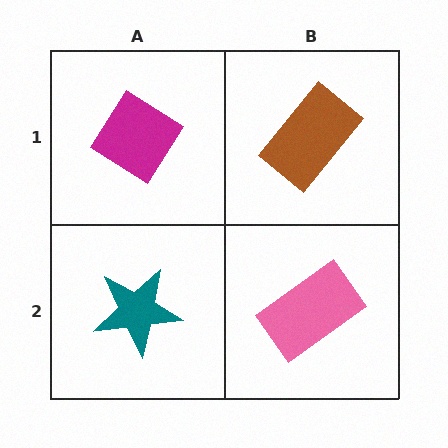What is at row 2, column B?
A pink rectangle.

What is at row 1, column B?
A brown rectangle.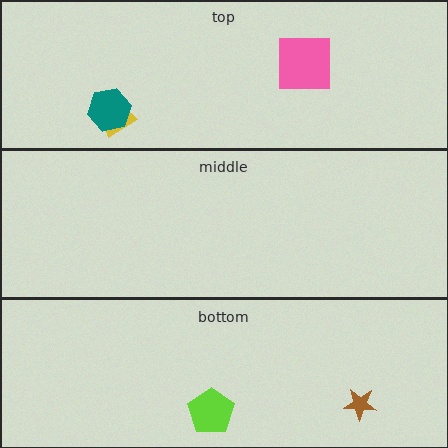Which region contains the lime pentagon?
The bottom region.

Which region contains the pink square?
The top region.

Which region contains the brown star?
The bottom region.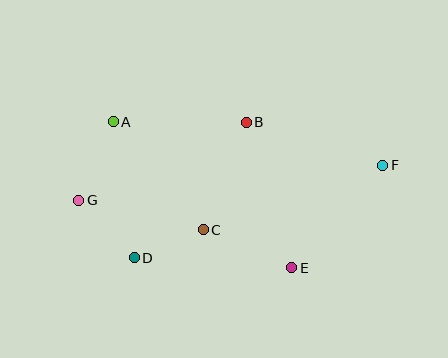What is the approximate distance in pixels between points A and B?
The distance between A and B is approximately 133 pixels.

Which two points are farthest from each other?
Points F and G are farthest from each other.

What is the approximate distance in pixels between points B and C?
The distance between B and C is approximately 116 pixels.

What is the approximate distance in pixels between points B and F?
The distance between B and F is approximately 143 pixels.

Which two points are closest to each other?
Points C and D are closest to each other.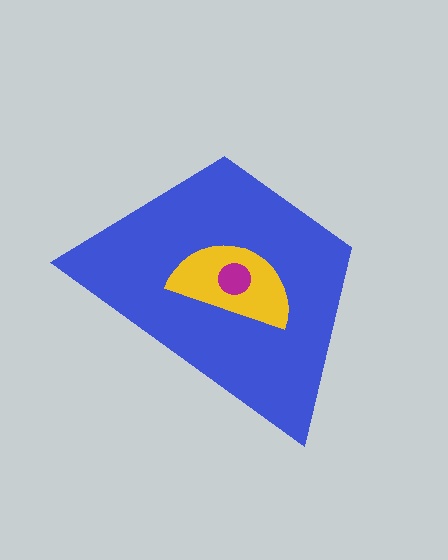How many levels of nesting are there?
3.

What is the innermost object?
The magenta circle.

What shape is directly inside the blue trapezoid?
The yellow semicircle.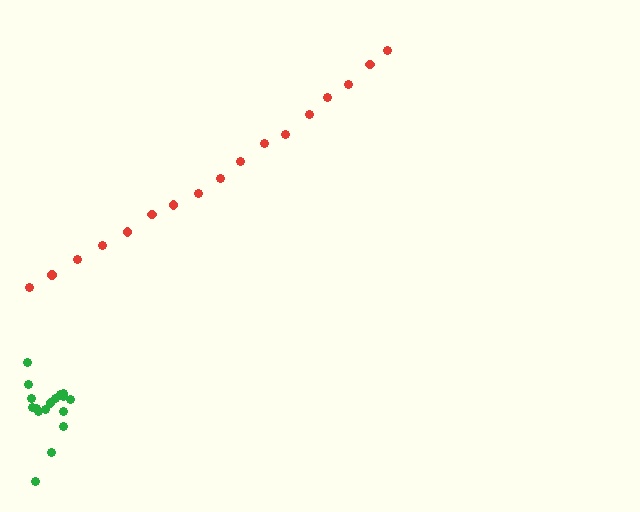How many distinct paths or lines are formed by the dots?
There are 2 distinct paths.